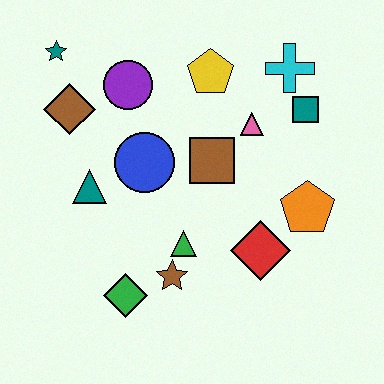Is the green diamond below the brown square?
Yes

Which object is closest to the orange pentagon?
The red diamond is closest to the orange pentagon.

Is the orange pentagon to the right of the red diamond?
Yes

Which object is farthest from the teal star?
The orange pentagon is farthest from the teal star.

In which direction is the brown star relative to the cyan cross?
The brown star is below the cyan cross.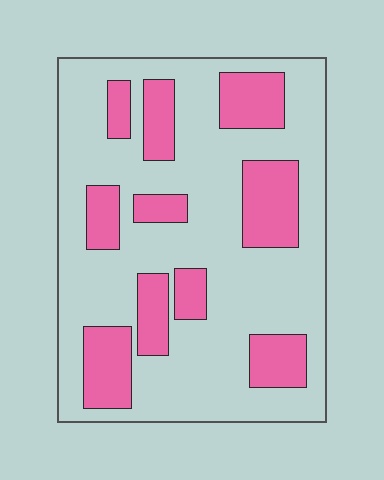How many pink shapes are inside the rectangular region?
10.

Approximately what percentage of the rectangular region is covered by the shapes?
Approximately 30%.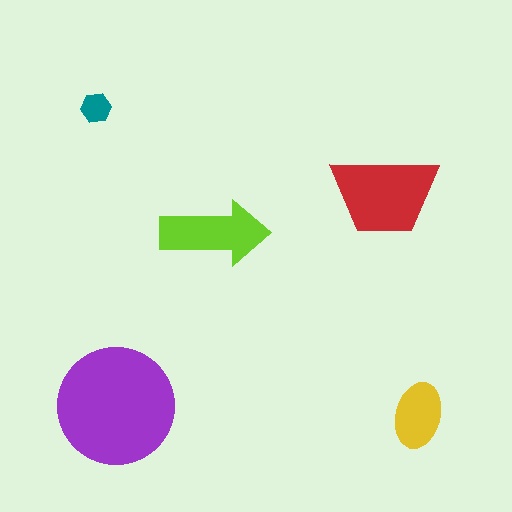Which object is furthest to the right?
The yellow ellipse is rightmost.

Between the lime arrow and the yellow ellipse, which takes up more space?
The lime arrow.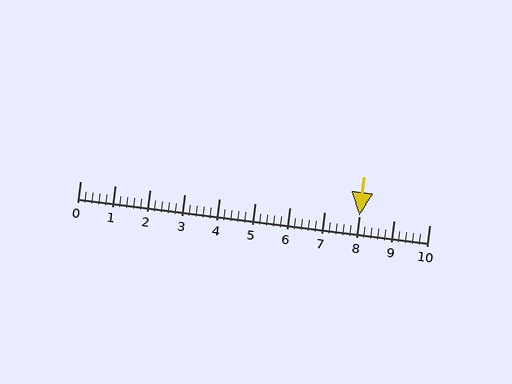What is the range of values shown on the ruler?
The ruler shows values from 0 to 10.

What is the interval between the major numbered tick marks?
The major tick marks are spaced 1 units apart.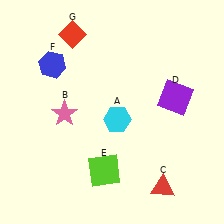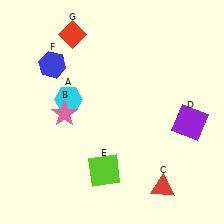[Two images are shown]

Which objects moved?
The objects that moved are: the cyan hexagon (A), the purple square (D).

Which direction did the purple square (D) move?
The purple square (D) moved down.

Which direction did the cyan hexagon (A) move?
The cyan hexagon (A) moved left.